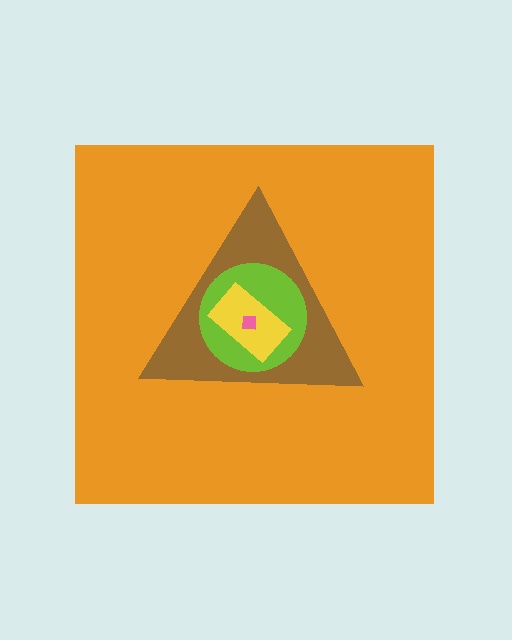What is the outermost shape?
The orange square.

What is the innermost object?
The pink square.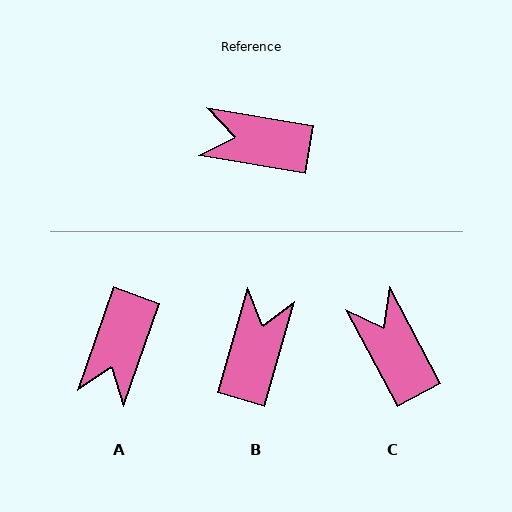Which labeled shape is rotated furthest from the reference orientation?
B, about 97 degrees away.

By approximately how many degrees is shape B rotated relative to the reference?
Approximately 97 degrees clockwise.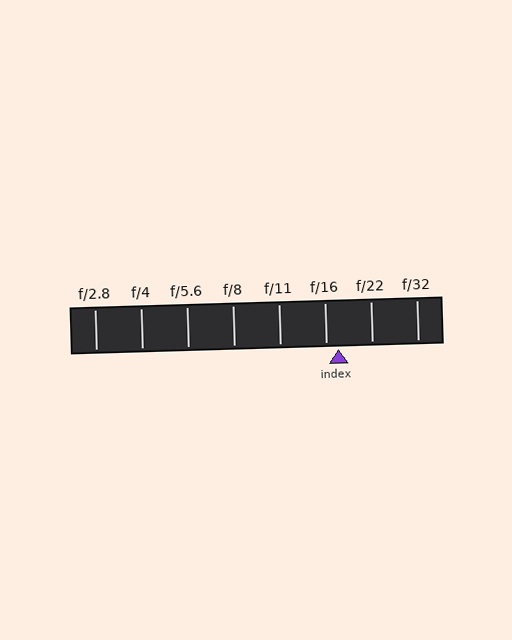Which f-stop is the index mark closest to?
The index mark is closest to f/16.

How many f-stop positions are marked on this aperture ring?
There are 8 f-stop positions marked.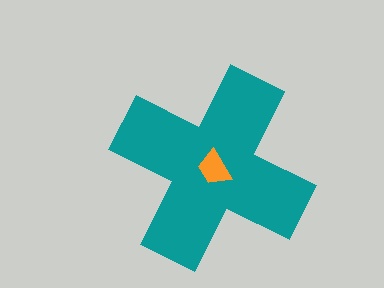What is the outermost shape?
The teal cross.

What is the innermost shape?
The orange trapezoid.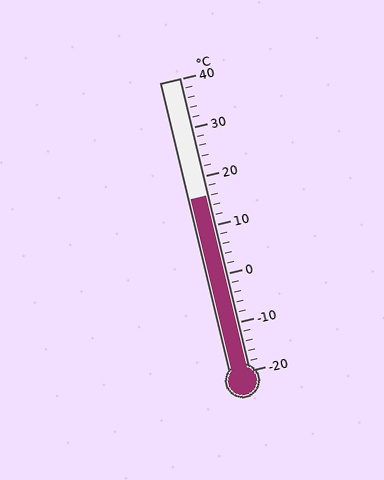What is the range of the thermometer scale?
The thermometer scale ranges from -20°C to 40°C.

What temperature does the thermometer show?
The thermometer shows approximately 16°C.